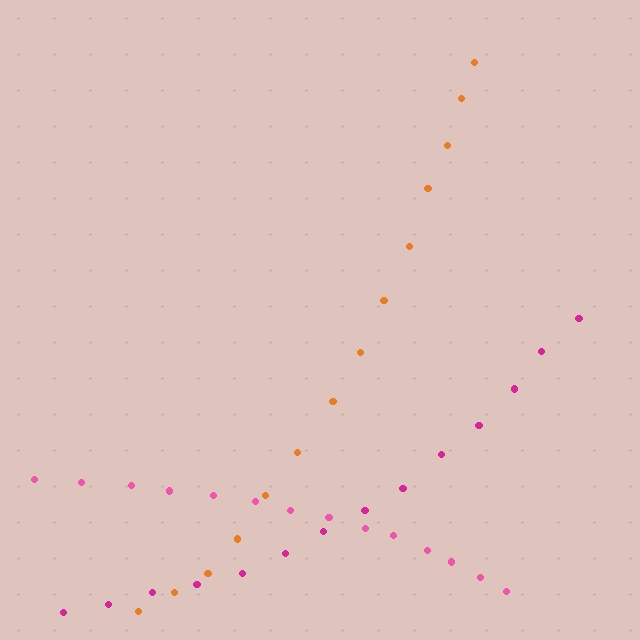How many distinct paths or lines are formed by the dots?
There are 3 distinct paths.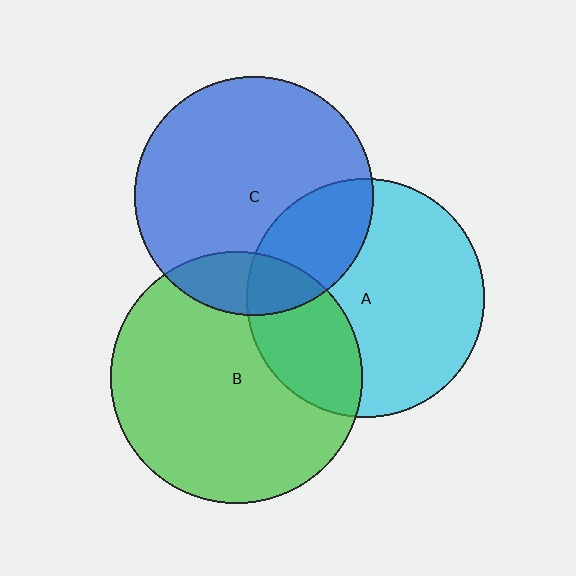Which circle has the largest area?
Circle B (green).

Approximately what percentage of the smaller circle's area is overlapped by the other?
Approximately 30%.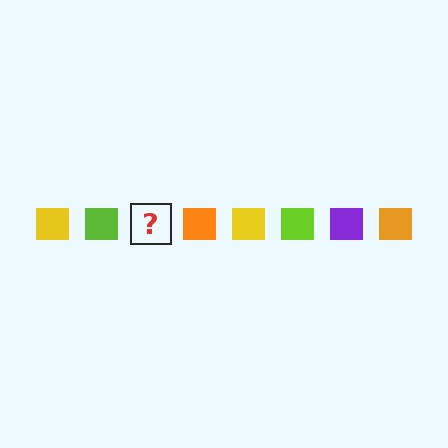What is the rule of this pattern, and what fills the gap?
The rule is that the pattern cycles through yellow, lime, purple, orange squares. The gap should be filled with a purple square.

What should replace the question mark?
The question mark should be replaced with a purple square.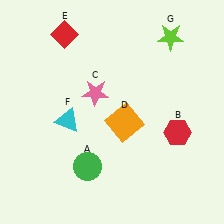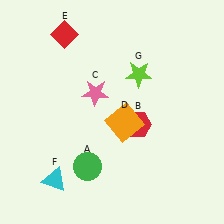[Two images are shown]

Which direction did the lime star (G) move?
The lime star (G) moved down.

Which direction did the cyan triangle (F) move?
The cyan triangle (F) moved down.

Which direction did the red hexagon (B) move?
The red hexagon (B) moved left.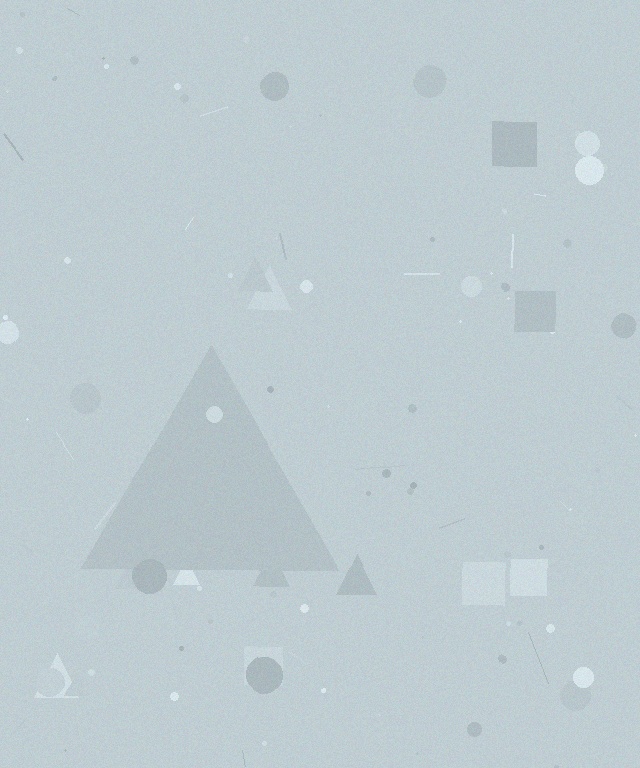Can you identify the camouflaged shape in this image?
The camouflaged shape is a triangle.